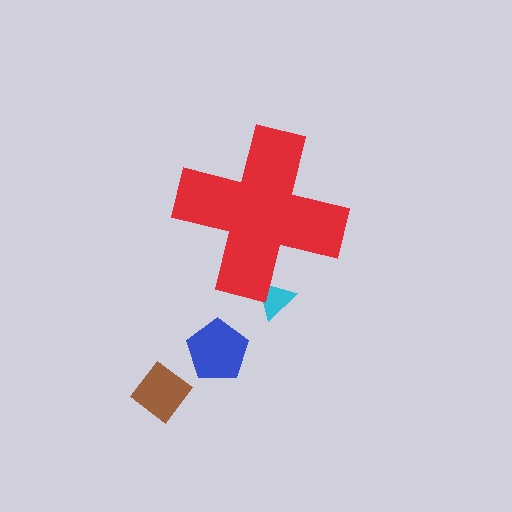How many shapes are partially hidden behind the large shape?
1 shape is partially hidden.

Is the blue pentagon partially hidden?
No, the blue pentagon is fully visible.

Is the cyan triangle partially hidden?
Yes, the cyan triangle is partially hidden behind the red cross.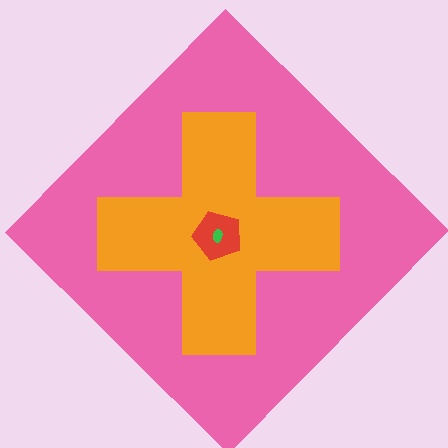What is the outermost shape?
The pink diamond.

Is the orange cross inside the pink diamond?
Yes.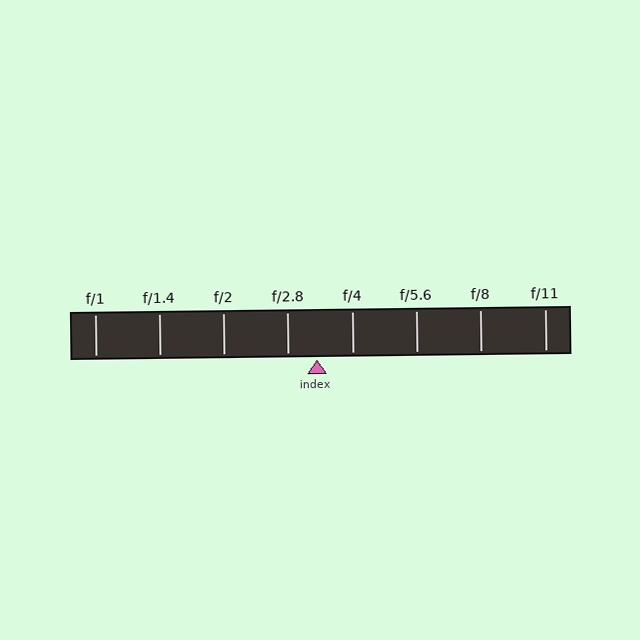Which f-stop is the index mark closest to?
The index mark is closest to f/2.8.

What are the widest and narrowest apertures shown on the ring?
The widest aperture shown is f/1 and the narrowest is f/11.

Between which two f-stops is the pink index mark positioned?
The index mark is between f/2.8 and f/4.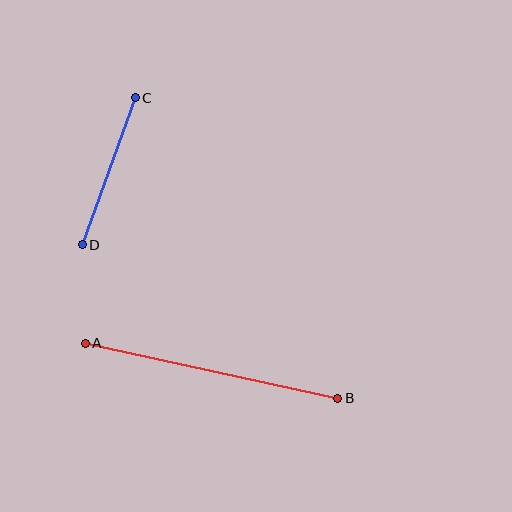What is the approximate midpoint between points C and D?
The midpoint is at approximately (109, 171) pixels.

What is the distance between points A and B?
The distance is approximately 258 pixels.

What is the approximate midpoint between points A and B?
The midpoint is at approximately (212, 371) pixels.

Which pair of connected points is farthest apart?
Points A and B are farthest apart.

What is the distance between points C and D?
The distance is approximately 156 pixels.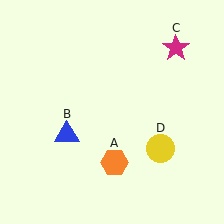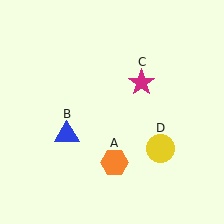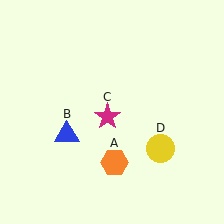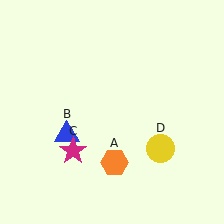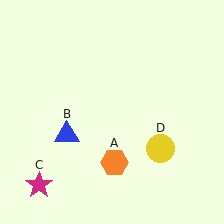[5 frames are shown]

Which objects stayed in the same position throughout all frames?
Orange hexagon (object A) and blue triangle (object B) and yellow circle (object D) remained stationary.